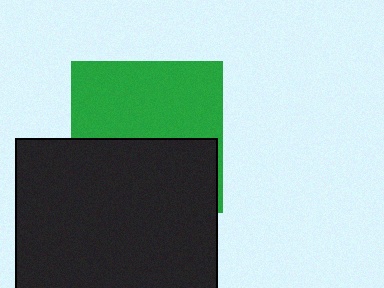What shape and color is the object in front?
The object in front is a black square.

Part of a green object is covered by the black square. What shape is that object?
It is a square.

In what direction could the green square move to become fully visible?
The green square could move up. That would shift it out from behind the black square entirely.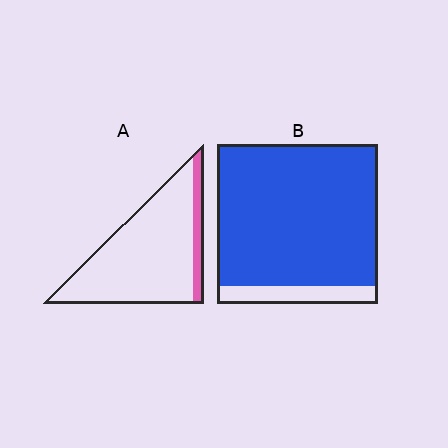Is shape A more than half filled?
No.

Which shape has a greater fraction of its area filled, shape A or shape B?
Shape B.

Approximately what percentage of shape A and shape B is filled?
A is approximately 15% and B is approximately 90%.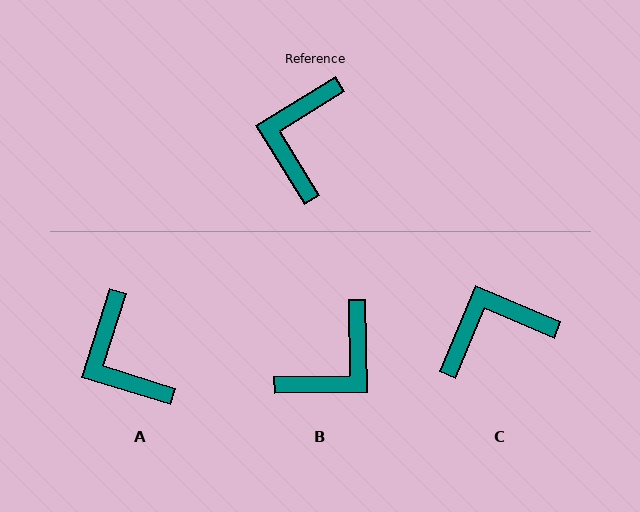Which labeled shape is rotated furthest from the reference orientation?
B, about 149 degrees away.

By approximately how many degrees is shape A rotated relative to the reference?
Approximately 41 degrees counter-clockwise.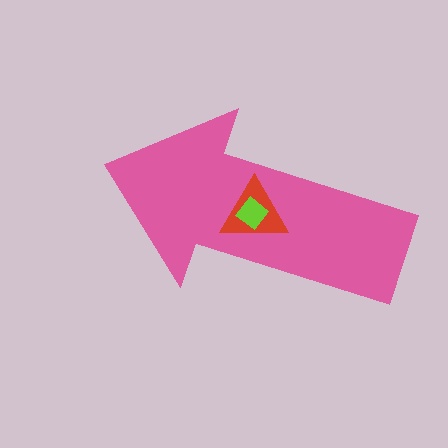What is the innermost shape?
The lime diamond.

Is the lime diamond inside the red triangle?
Yes.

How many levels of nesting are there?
3.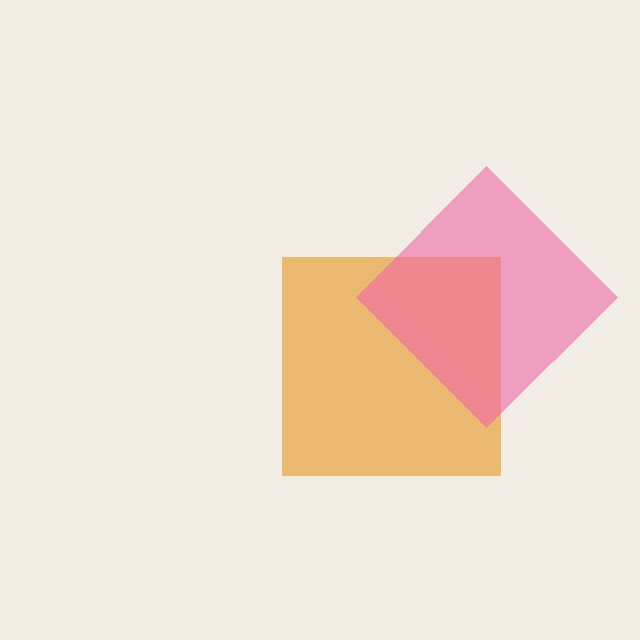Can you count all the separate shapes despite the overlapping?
Yes, there are 2 separate shapes.